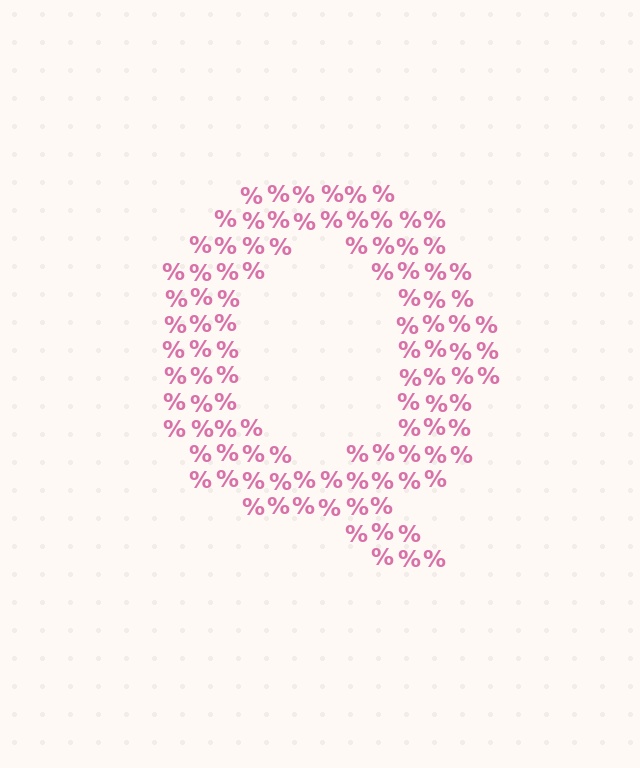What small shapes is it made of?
It is made of small percent signs.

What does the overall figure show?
The overall figure shows the letter Q.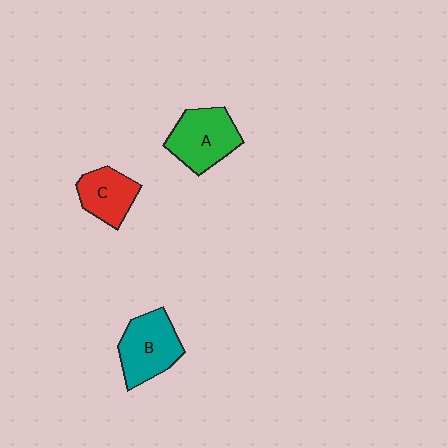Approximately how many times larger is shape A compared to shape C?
Approximately 1.4 times.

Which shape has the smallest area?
Shape C (red).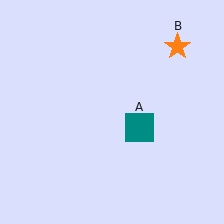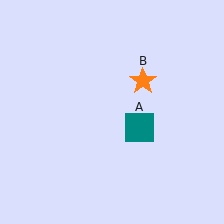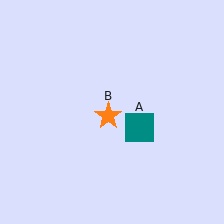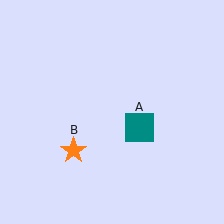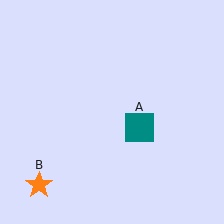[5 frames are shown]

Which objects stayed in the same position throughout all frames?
Teal square (object A) remained stationary.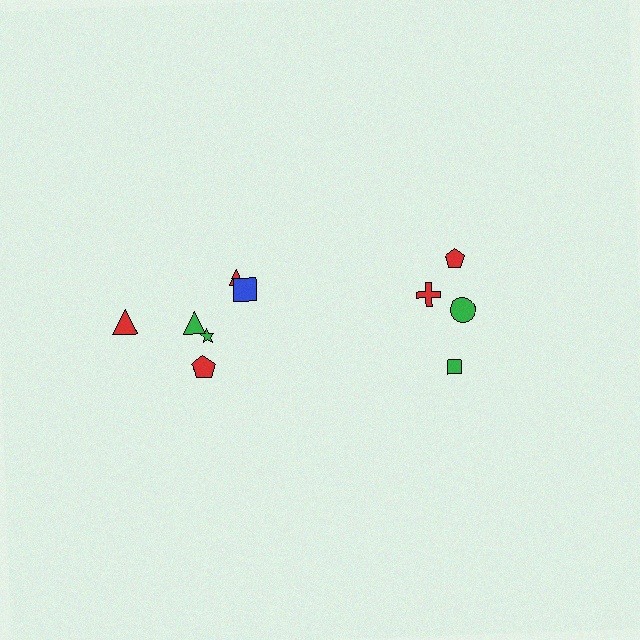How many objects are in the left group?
There are 6 objects.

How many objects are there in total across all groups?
There are 10 objects.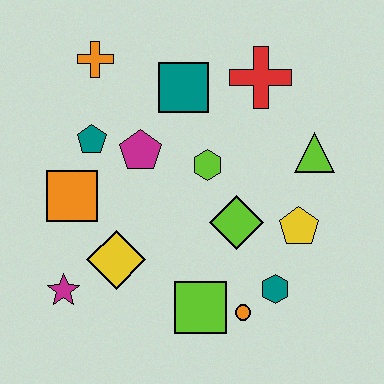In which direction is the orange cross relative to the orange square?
The orange cross is above the orange square.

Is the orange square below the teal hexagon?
No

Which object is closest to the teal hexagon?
The orange circle is closest to the teal hexagon.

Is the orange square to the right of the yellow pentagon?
No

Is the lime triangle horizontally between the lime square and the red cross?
No